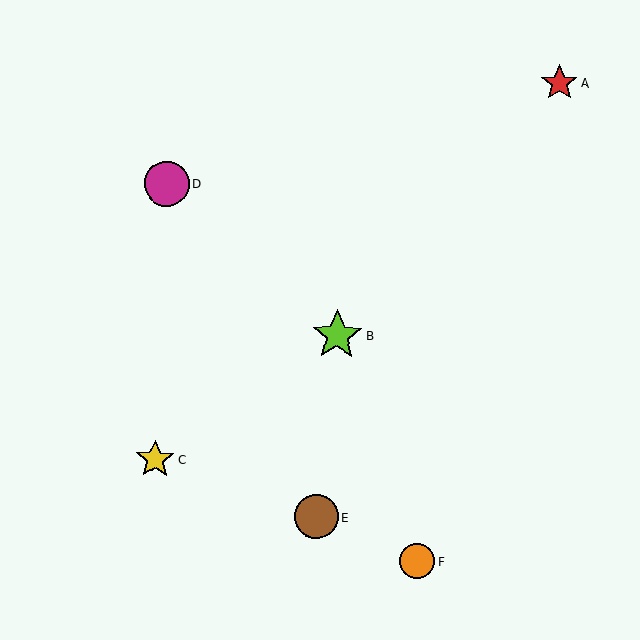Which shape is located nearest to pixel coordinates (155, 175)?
The magenta circle (labeled D) at (167, 184) is nearest to that location.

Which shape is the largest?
The lime star (labeled B) is the largest.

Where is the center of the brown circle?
The center of the brown circle is at (316, 517).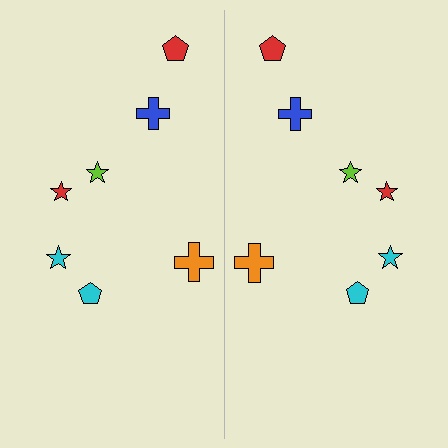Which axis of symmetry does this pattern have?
The pattern has a vertical axis of symmetry running through the center of the image.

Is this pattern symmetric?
Yes, this pattern has bilateral (reflection) symmetry.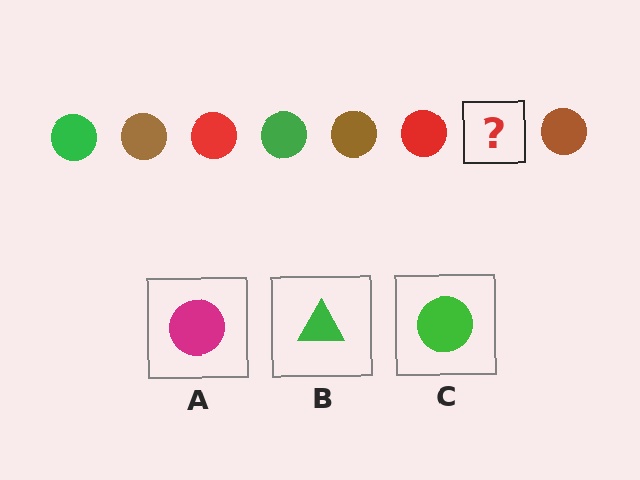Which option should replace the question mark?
Option C.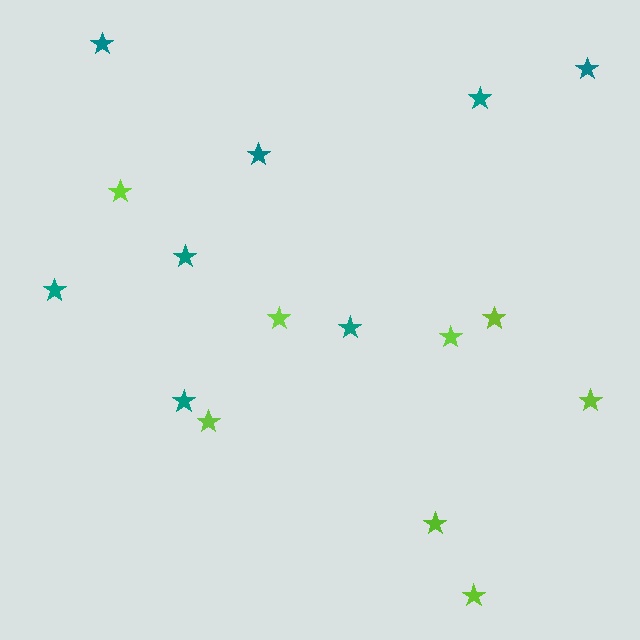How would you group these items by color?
There are 2 groups: one group of lime stars (8) and one group of teal stars (8).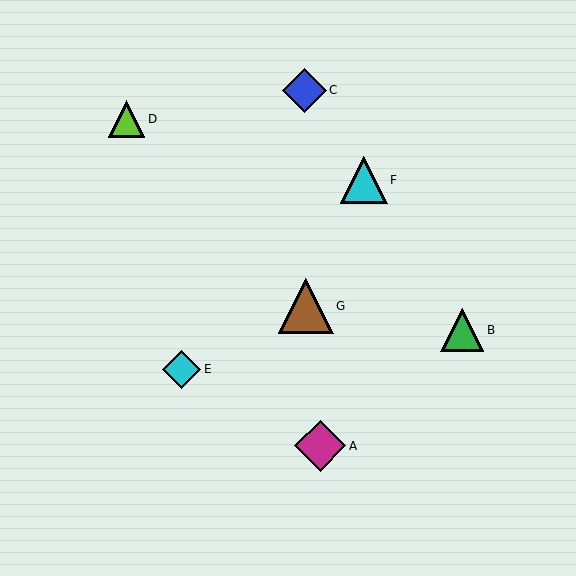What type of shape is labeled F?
Shape F is a cyan triangle.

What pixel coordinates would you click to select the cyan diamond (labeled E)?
Click at (182, 369) to select the cyan diamond E.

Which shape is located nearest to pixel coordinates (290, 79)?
The blue diamond (labeled C) at (304, 90) is nearest to that location.